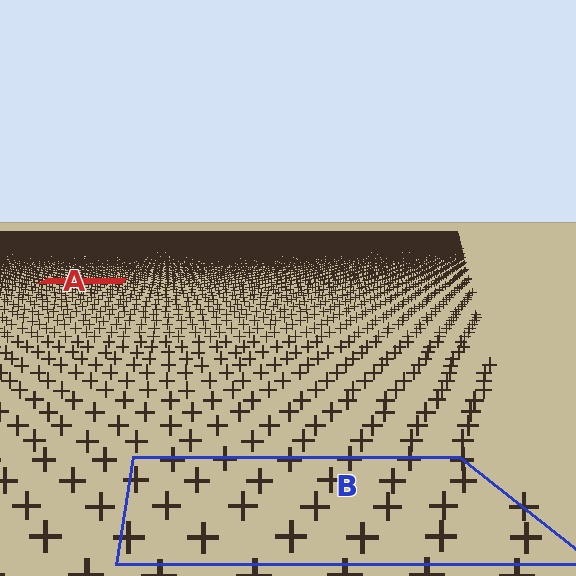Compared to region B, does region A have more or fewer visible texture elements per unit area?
Region A has more texture elements per unit area — they are packed more densely because it is farther away.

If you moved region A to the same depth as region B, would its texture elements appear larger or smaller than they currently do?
They would appear larger. At a closer depth, the same texture elements are projected at a bigger on-screen size.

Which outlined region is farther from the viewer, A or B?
Region A is farther from the viewer — the texture elements inside it appear smaller and more densely packed.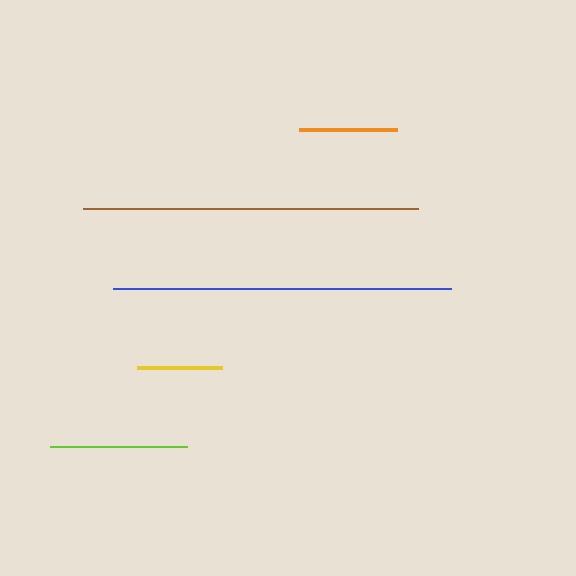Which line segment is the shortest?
The yellow line is the shortest at approximately 86 pixels.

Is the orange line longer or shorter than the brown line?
The brown line is longer than the orange line.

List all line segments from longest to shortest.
From longest to shortest: blue, brown, lime, orange, yellow.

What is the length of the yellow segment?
The yellow segment is approximately 86 pixels long.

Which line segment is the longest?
The blue line is the longest at approximately 338 pixels.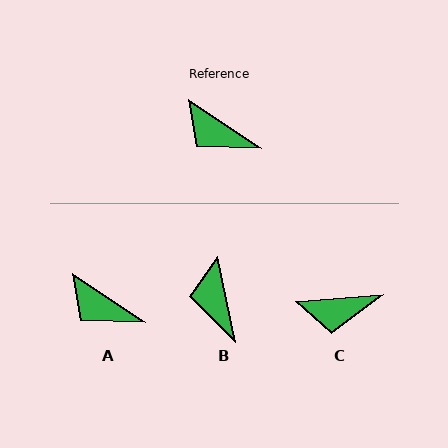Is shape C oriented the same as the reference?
No, it is off by about 39 degrees.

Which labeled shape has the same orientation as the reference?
A.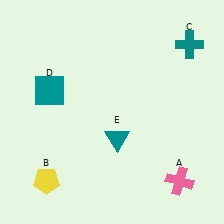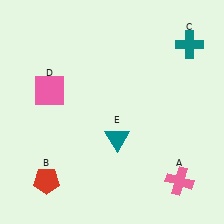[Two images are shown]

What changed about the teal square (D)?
In Image 1, D is teal. In Image 2, it changed to pink.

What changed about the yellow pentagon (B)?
In Image 1, B is yellow. In Image 2, it changed to red.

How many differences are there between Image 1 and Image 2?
There are 2 differences between the two images.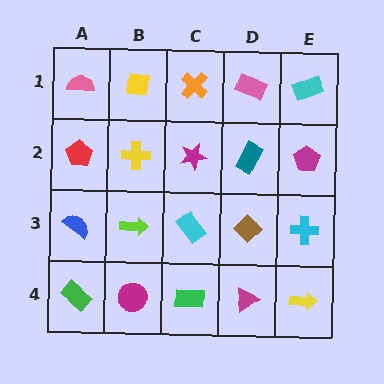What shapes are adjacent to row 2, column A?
A pink semicircle (row 1, column A), a blue semicircle (row 3, column A), a yellow cross (row 2, column B).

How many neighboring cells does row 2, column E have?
3.